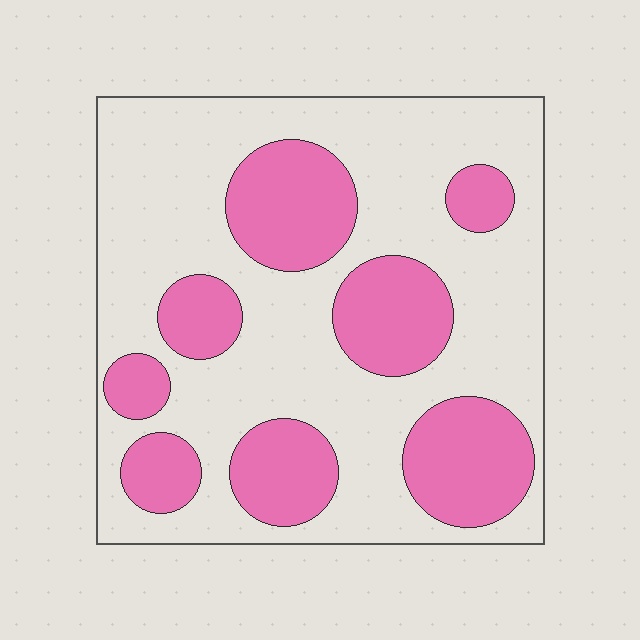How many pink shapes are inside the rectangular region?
8.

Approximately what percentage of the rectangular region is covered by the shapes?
Approximately 35%.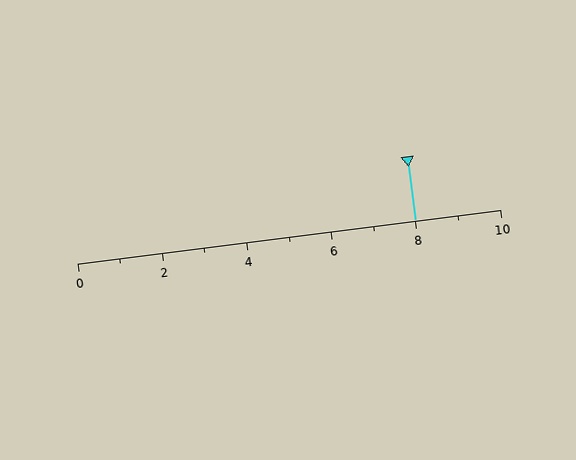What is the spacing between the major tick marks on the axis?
The major ticks are spaced 2 apart.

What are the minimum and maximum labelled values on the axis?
The axis runs from 0 to 10.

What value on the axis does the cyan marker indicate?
The marker indicates approximately 8.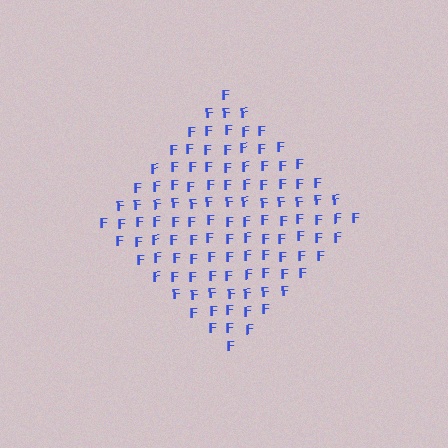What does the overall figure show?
The overall figure shows a diamond.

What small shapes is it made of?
It is made of small letter F's.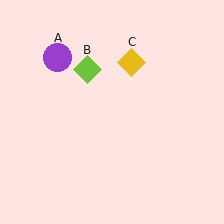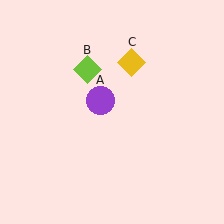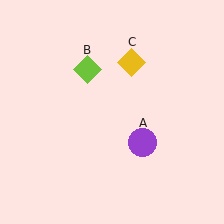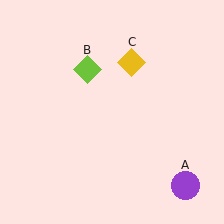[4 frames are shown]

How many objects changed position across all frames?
1 object changed position: purple circle (object A).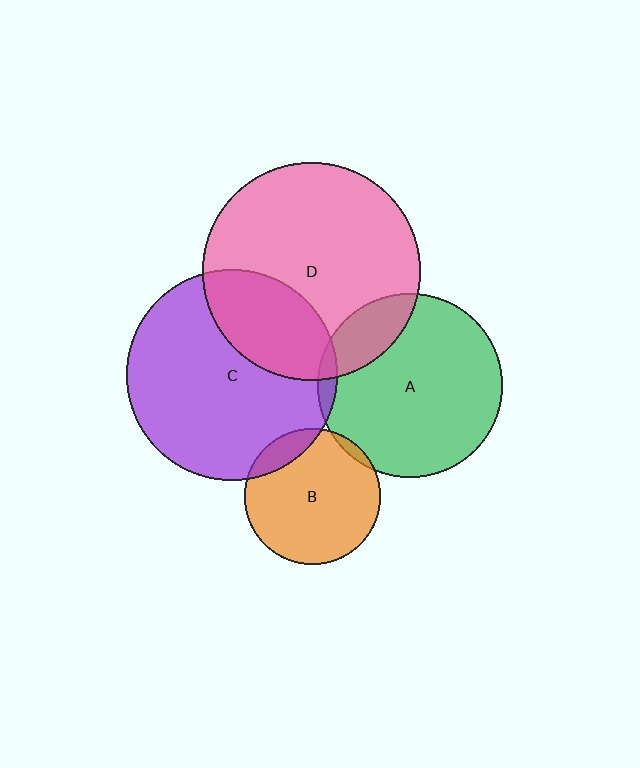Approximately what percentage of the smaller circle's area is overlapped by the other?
Approximately 30%.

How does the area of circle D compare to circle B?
Approximately 2.6 times.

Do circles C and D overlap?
Yes.